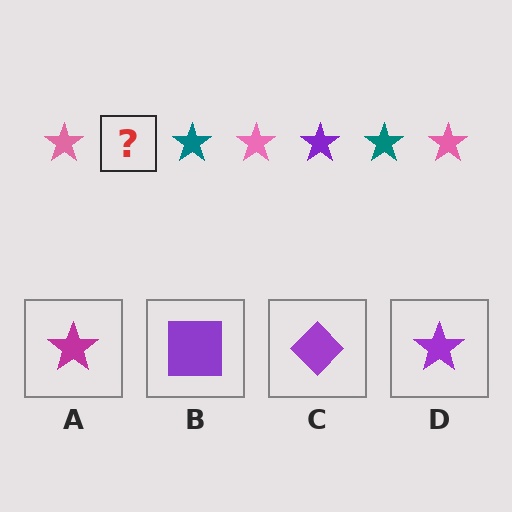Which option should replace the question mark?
Option D.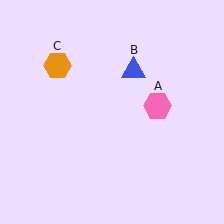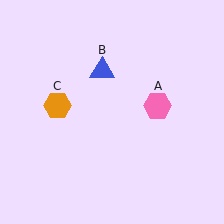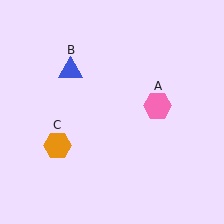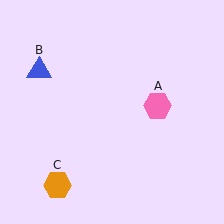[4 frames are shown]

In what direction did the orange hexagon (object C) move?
The orange hexagon (object C) moved down.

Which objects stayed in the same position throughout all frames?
Pink hexagon (object A) remained stationary.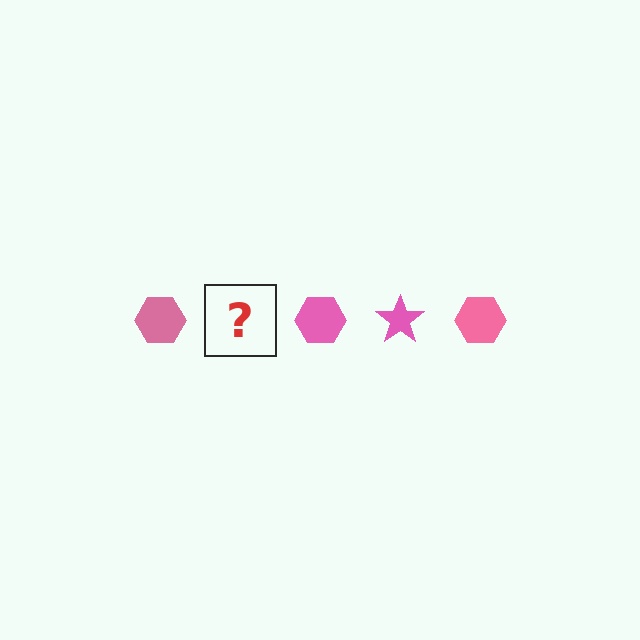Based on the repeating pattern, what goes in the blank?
The blank should be a pink star.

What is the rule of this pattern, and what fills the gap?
The rule is that the pattern cycles through hexagon, star shapes in pink. The gap should be filled with a pink star.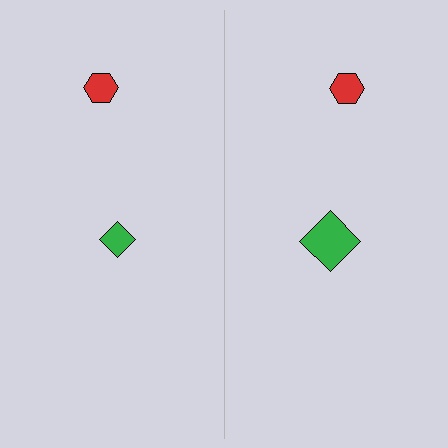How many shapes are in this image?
There are 4 shapes in this image.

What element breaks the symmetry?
The green diamond on the right side has a different size than its mirror counterpart.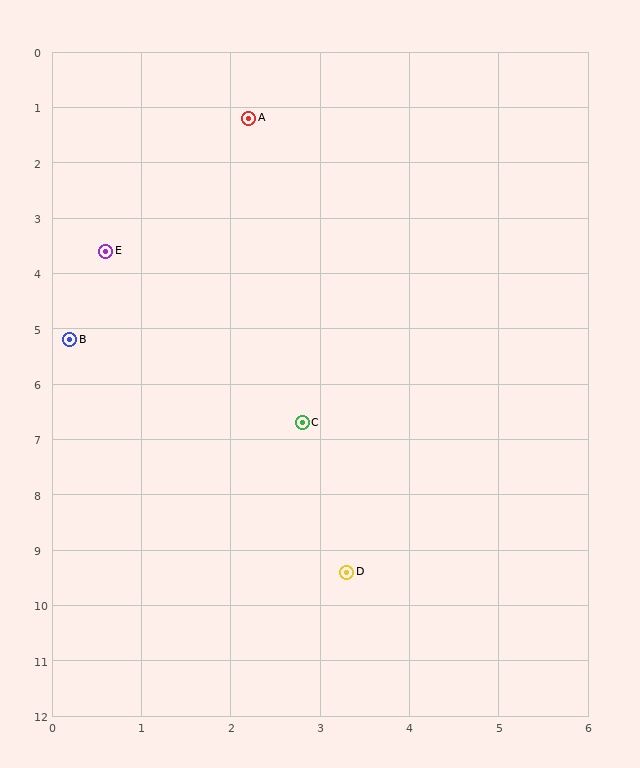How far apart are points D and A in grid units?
Points D and A are about 8.3 grid units apart.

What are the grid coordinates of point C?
Point C is at approximately (2.8, 6.7).